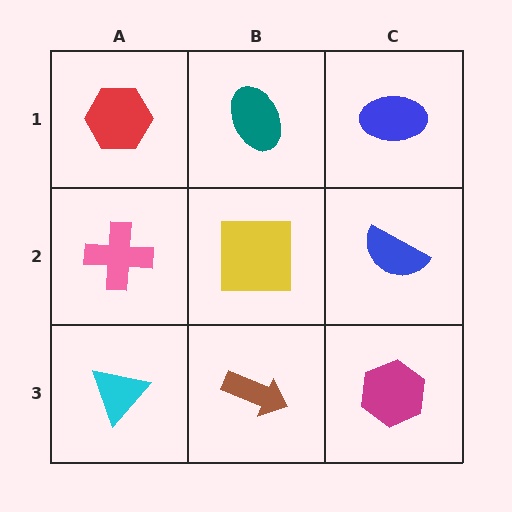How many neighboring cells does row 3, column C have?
2.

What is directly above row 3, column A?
A pink cross.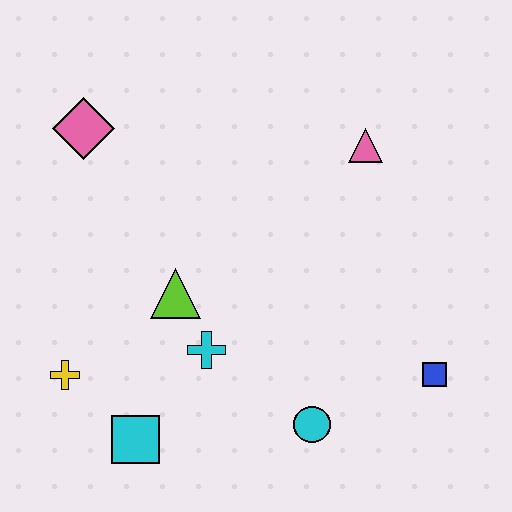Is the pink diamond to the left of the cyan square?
Yes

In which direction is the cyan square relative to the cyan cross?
The cyan square is below the cyan cross.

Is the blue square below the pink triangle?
Yes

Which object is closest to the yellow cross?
The cyan square is closest to the yellow cross.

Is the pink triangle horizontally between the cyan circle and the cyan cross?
No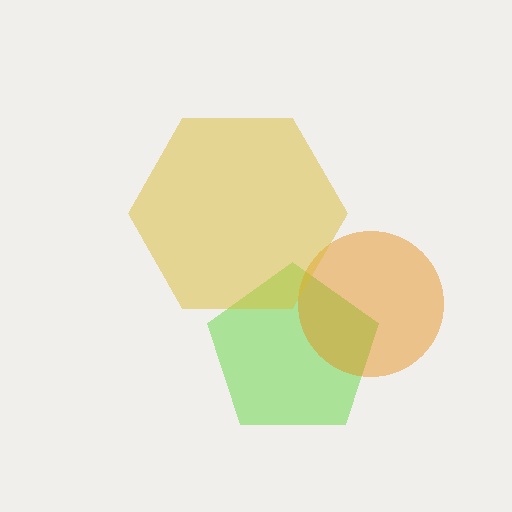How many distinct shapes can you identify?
There are 3 distinct shapes: a lime pentagon, an orange circle, a yellow hexagon.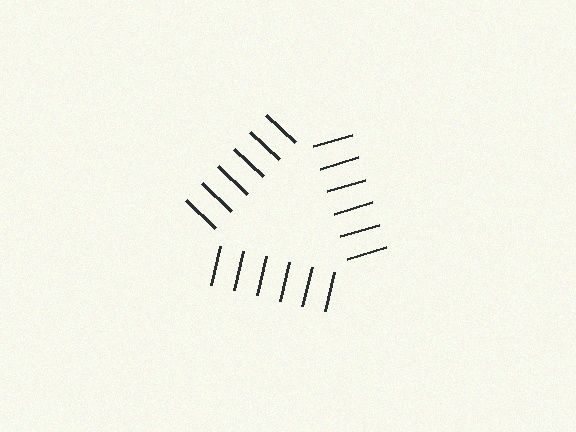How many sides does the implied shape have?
3 sides — the line-ends trace a triangle.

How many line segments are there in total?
18 — 6 along each of the 3 edges.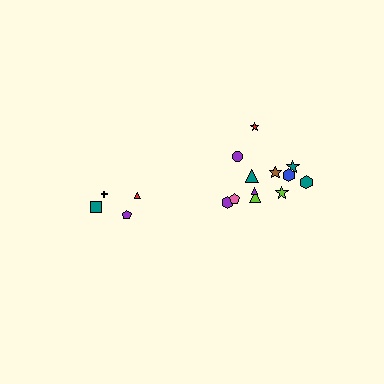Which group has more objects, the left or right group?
The right group.